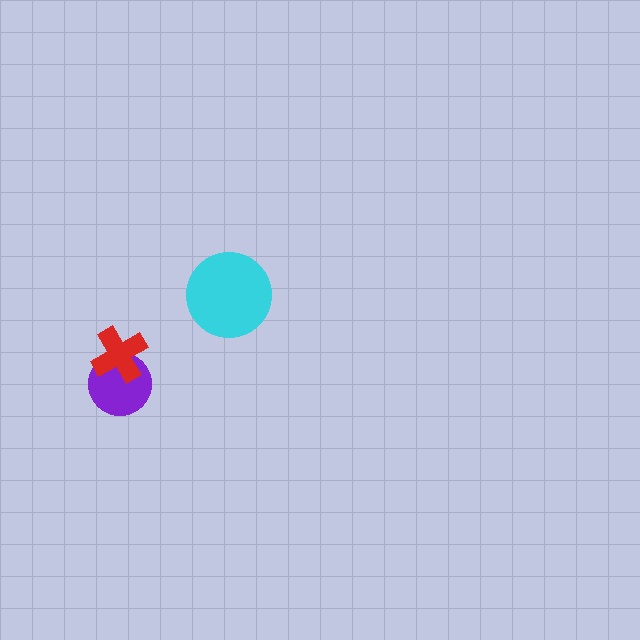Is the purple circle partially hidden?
Yes, it is partially covered by another shape.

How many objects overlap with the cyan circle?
0 objects overlap with the cyan circle.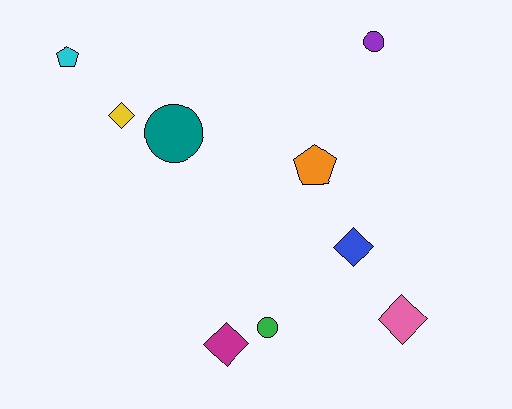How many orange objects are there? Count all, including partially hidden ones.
There is 1 orange object.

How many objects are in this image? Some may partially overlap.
There are 9 objects.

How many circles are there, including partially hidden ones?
There are 3 circles.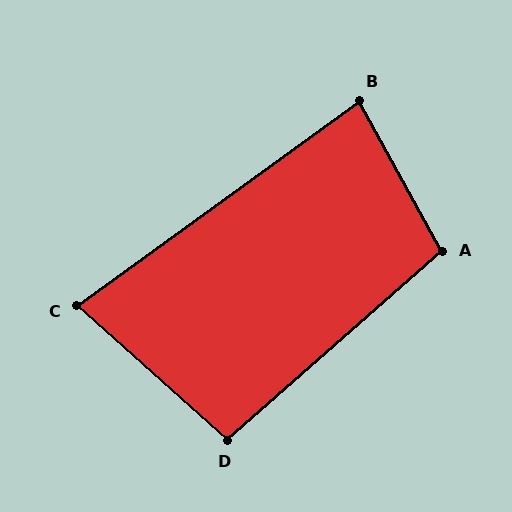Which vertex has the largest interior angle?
A, at approximately 102 degrees.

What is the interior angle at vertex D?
Approximately 97 degrees (obtuse).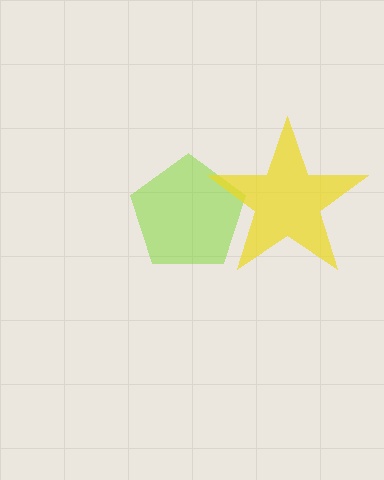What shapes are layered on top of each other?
The layered shapes are: a lime pentagon, a yellow star.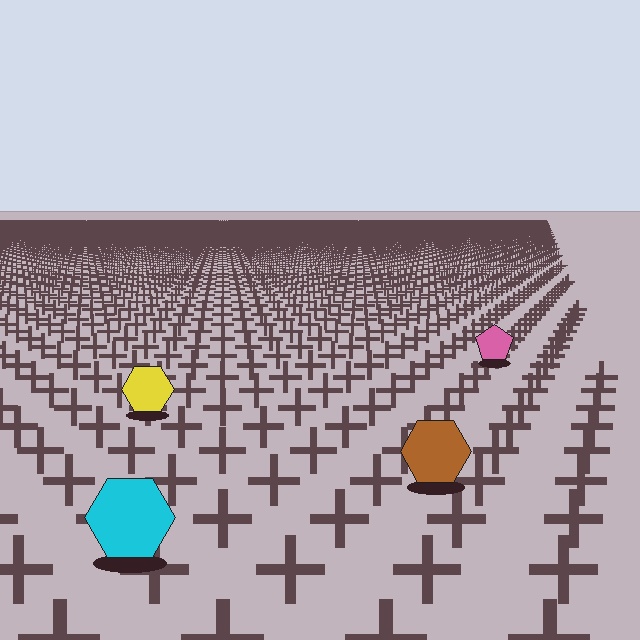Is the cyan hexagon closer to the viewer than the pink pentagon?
Yes. The cyan hexagon is closer — you can tell from the texture gradient: the ground texture is coarser near it.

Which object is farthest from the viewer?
The pink pentagon is farthest from the viewer. It appears smaller and the ground texture around it is denser.